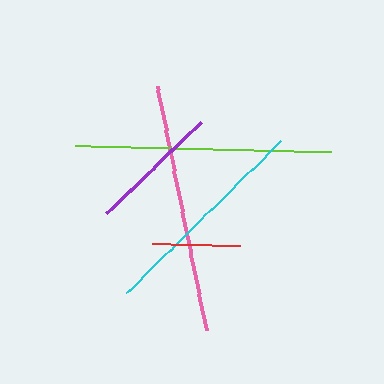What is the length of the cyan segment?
The cyan segment is approximately 217 pixels long.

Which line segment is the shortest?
The red line is the shortest at approximately 88 pixels.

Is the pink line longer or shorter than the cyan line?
The pink line is longer than the cyan line.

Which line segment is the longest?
The lime line is the longest at approximately 257 pixels.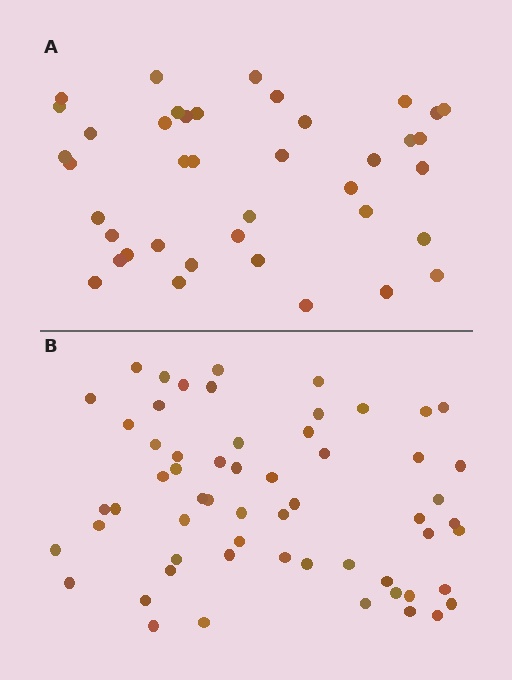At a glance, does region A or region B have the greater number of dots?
Region B (the bottom region) has more dots.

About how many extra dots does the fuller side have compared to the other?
Region B has approximately 20 more dots than region A.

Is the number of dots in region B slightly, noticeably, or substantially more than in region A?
Region B has substantially more. The ratio is roughly 1.5 to 1.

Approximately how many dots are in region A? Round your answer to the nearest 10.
About 40 dots.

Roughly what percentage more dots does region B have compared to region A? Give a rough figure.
About 50% more.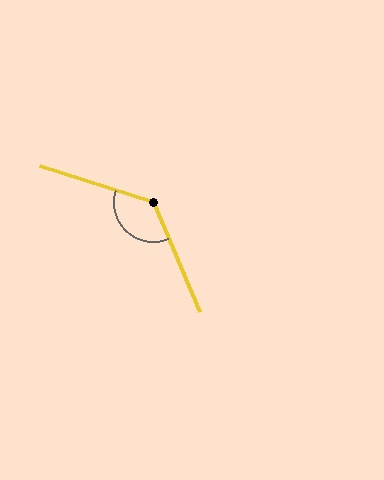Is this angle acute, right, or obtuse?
It is obtuse.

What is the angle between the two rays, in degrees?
Approximately 131 degrees.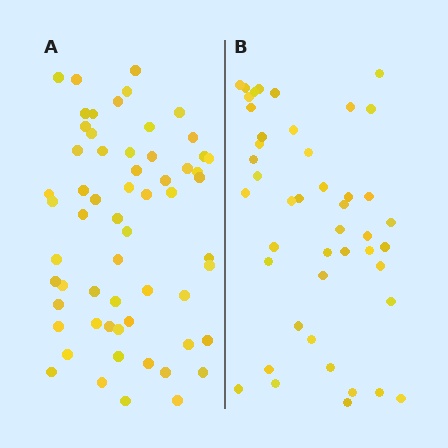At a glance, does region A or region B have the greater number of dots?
Region A (the left region) has more dots.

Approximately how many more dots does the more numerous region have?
Region A has approximately 15 more dots than region B.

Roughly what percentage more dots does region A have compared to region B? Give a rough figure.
About 35% more.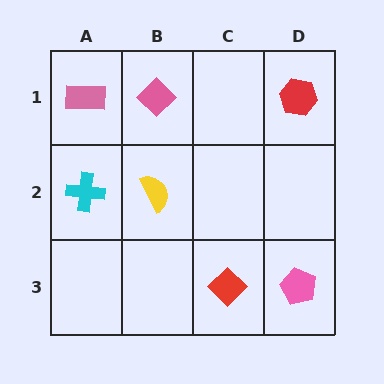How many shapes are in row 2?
2 shapes.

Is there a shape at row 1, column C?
No, that cell is empty.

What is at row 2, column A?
A cyan cross.